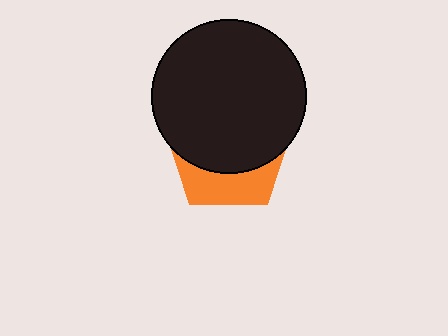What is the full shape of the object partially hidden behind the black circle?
The partially hidden object is an orange pentagon.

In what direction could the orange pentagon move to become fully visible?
The orange pentagon could move down. That would shift it out from behind the black circle entirely.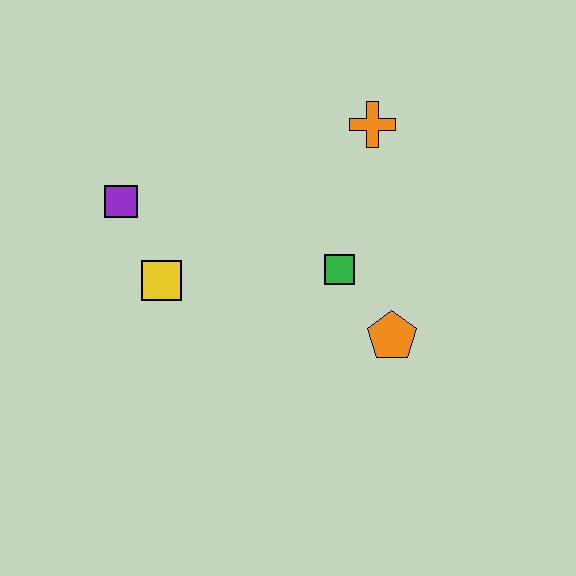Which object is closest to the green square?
The orange pentagon is closest to the green square.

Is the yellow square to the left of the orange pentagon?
Yes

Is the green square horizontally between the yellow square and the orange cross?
Yes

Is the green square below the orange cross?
Yes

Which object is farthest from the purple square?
The orange pentagon is farthest from the purple square.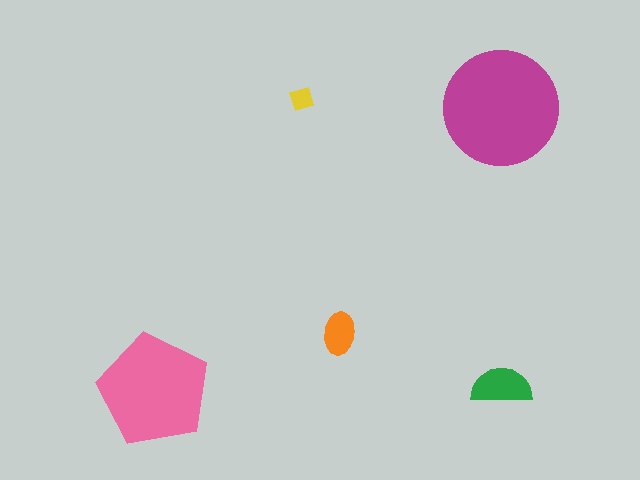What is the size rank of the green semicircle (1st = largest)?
3rd.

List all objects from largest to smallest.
The magenta circle, the pink pentagon, the green semicircle, the orange ellipse, the yellow diamond.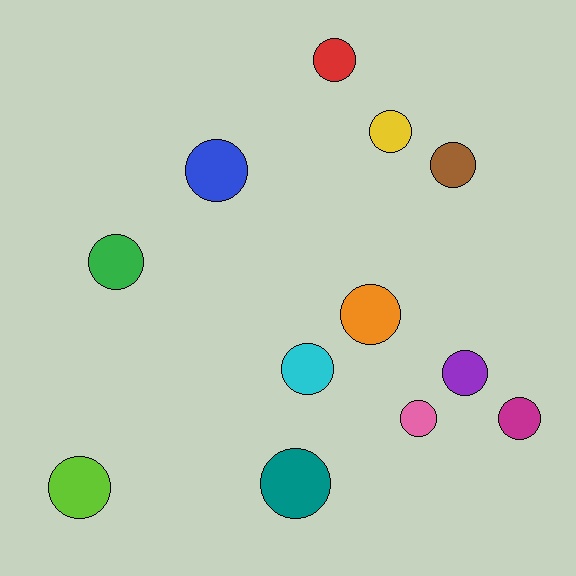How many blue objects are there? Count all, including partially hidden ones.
There is 1 blue object.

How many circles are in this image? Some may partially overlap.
There are 12 circles.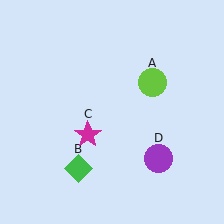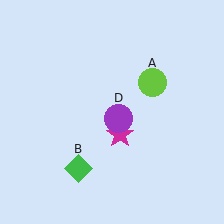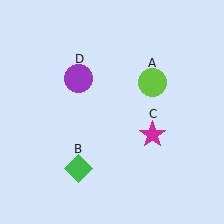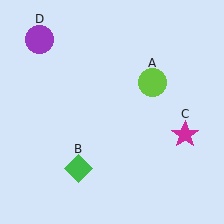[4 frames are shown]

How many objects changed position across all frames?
2 objects changed position: magenta star (object C), purple circle (object D).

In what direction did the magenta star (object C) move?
The magenta star (object C) moved right.